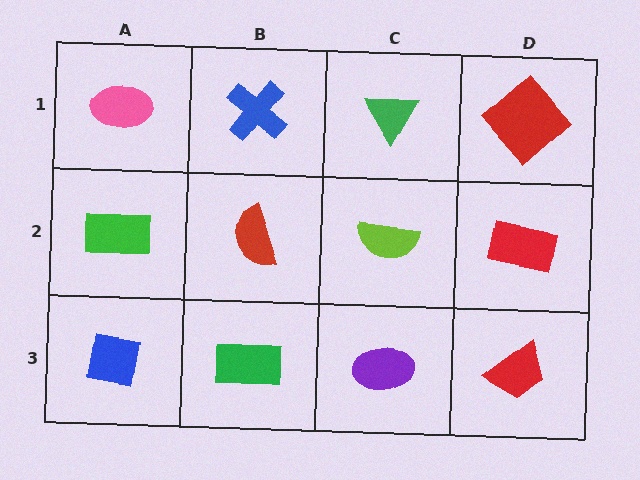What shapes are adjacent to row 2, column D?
A red diamond (row 1, column D), a red trapezoid (row 3, column D), a lime semicircle (row 2, column C).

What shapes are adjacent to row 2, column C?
A green triangle (row 1, column C), a purple ellipse (row 3, column C), a red semicircle (row 2, column B), a red rectangle (row 2, column D).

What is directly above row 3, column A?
A green rectangle.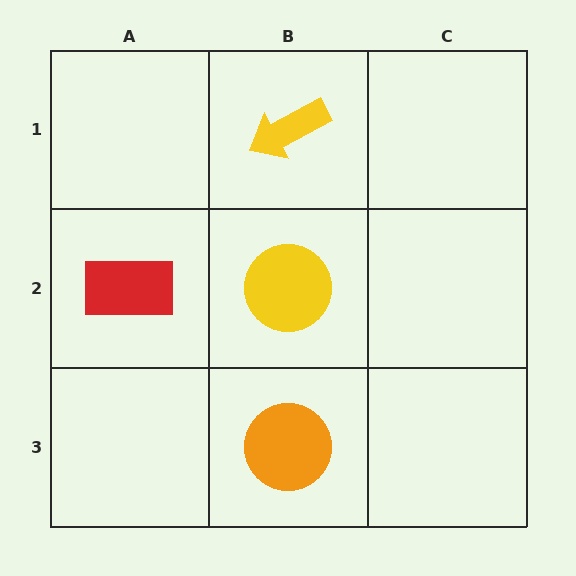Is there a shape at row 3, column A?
No, that cell is empty.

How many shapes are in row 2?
2 shapes.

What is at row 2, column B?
A yellow circle.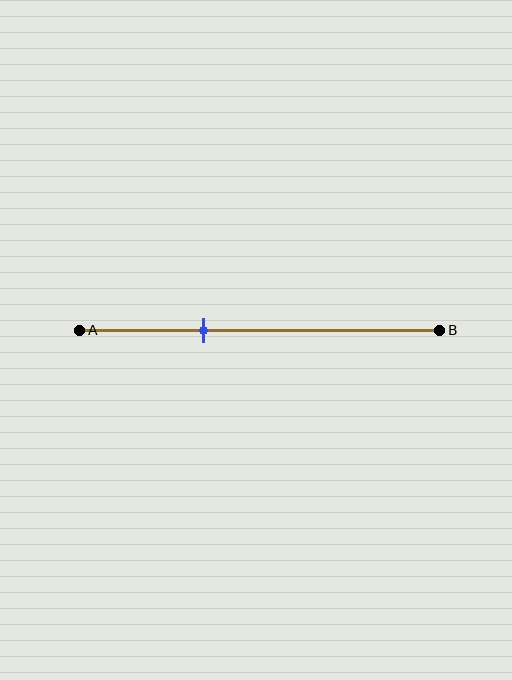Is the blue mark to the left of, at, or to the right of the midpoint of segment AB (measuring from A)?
The blue mark is to the left of the midpoint of segment AB.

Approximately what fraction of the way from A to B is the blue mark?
The blue mark is approximately 35% of the way from A to B.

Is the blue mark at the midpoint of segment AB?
No, the mark is at about 35% from A, not at the 50% midpoint.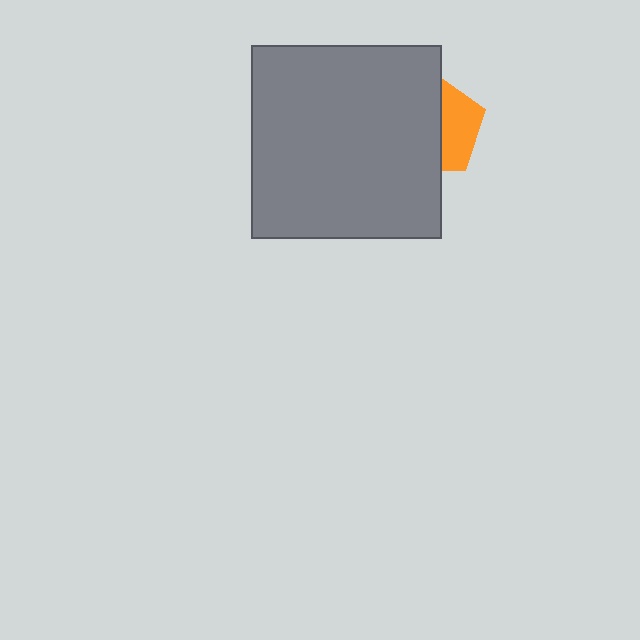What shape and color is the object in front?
The object in front is a gray rectangle.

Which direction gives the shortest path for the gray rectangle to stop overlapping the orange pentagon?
Moving left gives the shortest separation.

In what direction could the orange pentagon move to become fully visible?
The orange pentagon could move right. That would shift it out from behind the gray rectangle entirely.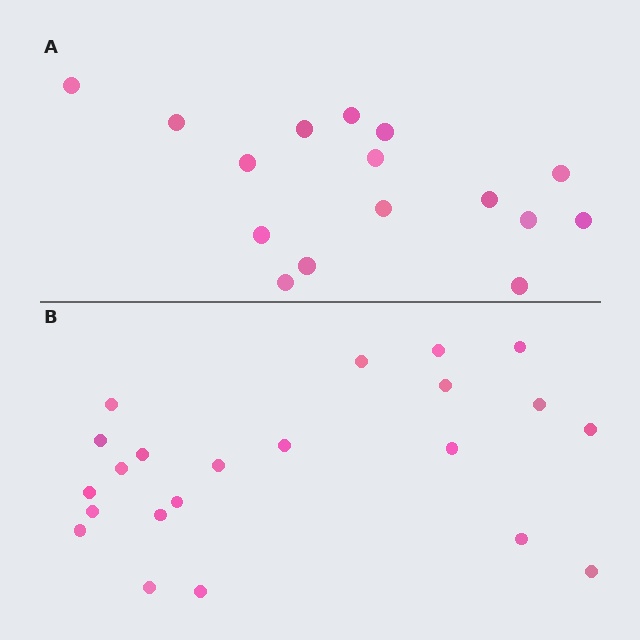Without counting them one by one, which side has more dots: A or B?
Region B (the bottom region) has more dots.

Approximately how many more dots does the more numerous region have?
Region B has about 6 more dots than region A.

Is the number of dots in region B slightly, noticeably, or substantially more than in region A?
Region B has noticeably more, but not dramatically so. The ratio is roughly 1.4 to 1.